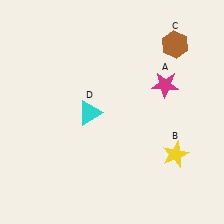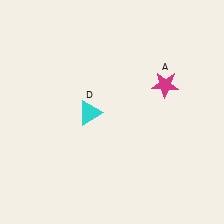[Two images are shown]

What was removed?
The brown hexagon (C), the yellow star (B) were removed in Image 2.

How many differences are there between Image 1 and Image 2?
There are 2 differences between the two images.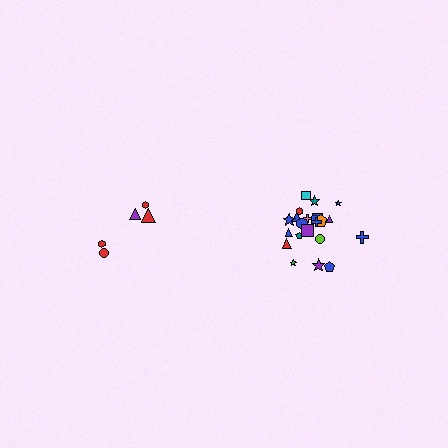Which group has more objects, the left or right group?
The right group.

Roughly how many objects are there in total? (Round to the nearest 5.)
Roughly 25 objects in total.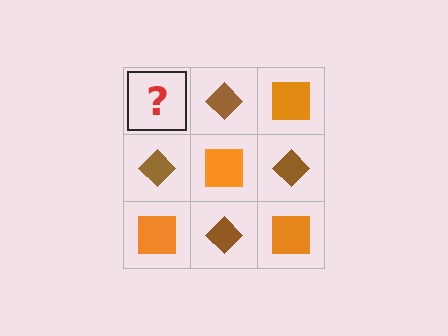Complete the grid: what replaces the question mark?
The question mark should be replaced with an orange square.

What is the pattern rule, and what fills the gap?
The rule is that it alternates orange square and brown diamond in a checkerboard pattern. The gap should be filled with an orange square.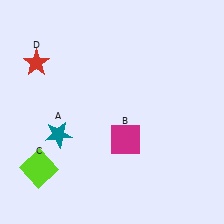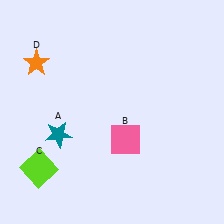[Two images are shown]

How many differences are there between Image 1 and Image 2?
There are 2 differences between the two images.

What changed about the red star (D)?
In Image 1, D is red. In Image 2, it changed to orange.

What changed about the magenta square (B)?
In Image 1, B is magenta. In Image 2, it changed to pink.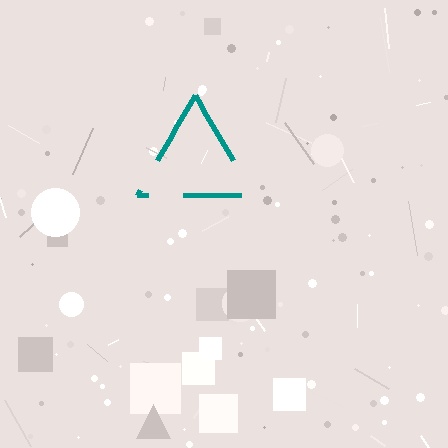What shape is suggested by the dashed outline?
The dashed outline suggests a triangle.